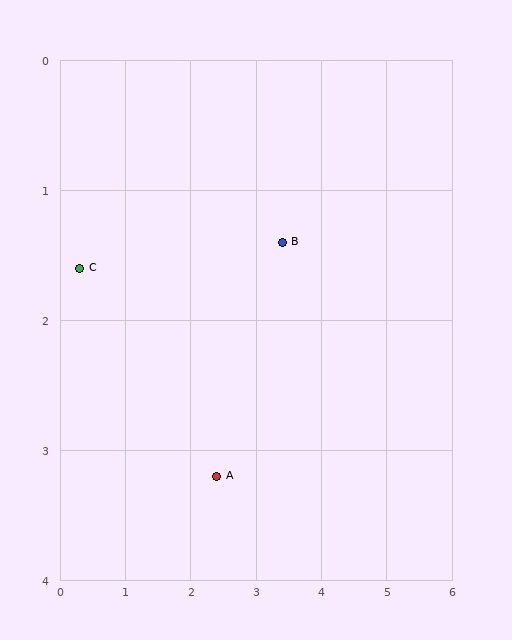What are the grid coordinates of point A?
Point A is at approximately (2.4, 3.2).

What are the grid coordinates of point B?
Point B is at approximately (3.4, 1.4).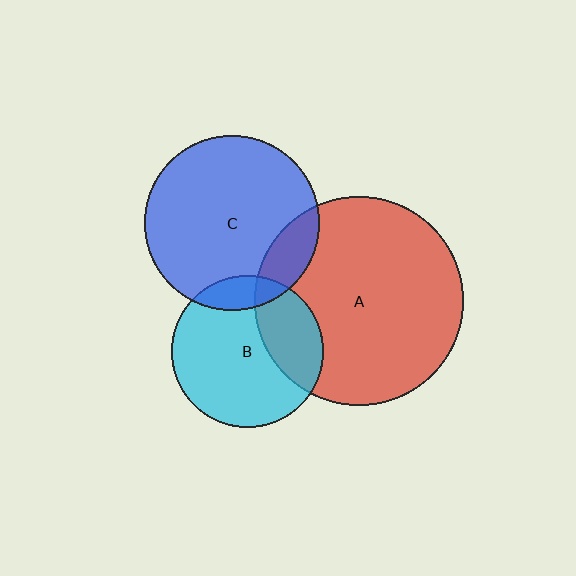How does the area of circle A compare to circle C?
Approximately 1.4 times.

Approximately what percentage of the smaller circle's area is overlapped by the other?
Approximately 15%.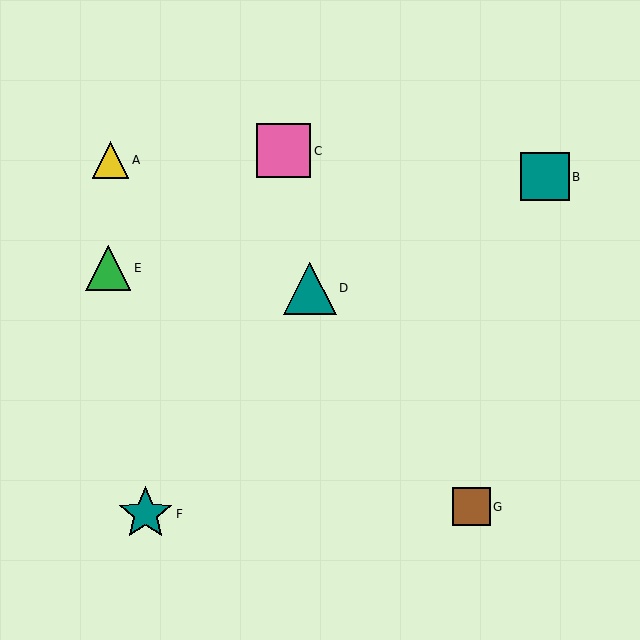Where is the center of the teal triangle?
The center of the teal triangle is at (310, 288).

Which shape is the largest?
The teal star (labeled F) is the largest.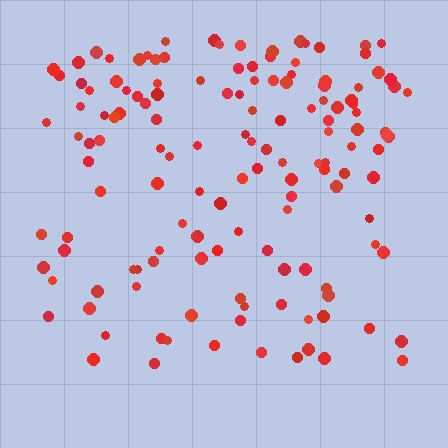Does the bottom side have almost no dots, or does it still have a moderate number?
Still a moderate number, just noticeably fewer than the top.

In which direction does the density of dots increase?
From bottom to top, with the top side densest.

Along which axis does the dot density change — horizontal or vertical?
Vertical.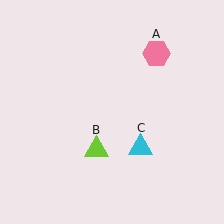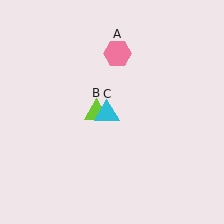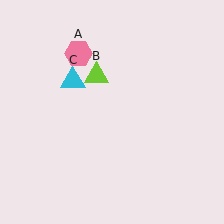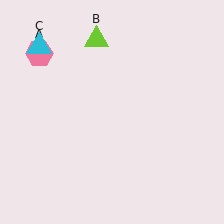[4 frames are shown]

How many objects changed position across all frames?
3 objects changed position: pink hexagon (object A), lime triangle (object B), cyan triangle (object C).